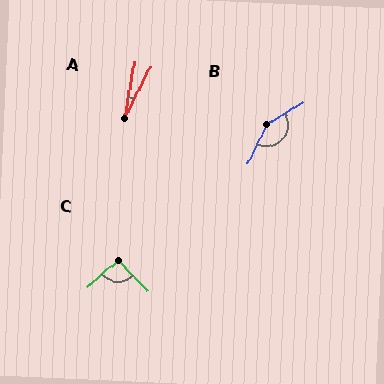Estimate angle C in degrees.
Approximately 93 degrees.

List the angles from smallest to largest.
A (17°), C (93°), B (147°).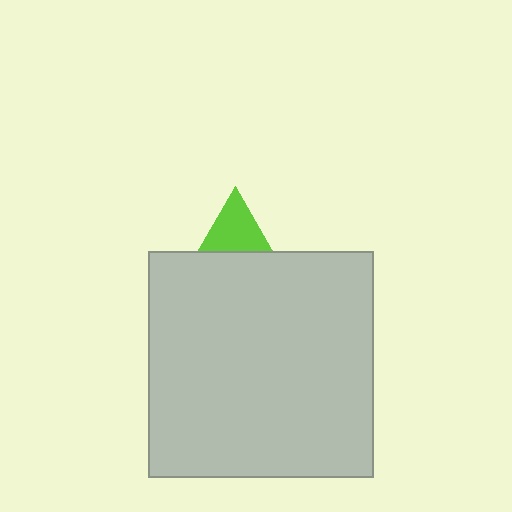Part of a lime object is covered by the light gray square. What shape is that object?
It is a triangle.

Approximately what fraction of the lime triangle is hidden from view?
Roughly 70% of the lime triangle is hidden behind the light gray square.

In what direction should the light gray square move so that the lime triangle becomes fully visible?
The light gray square should move down. That is the shortest direction to clear the overlap and leave the lime triangle fully visible.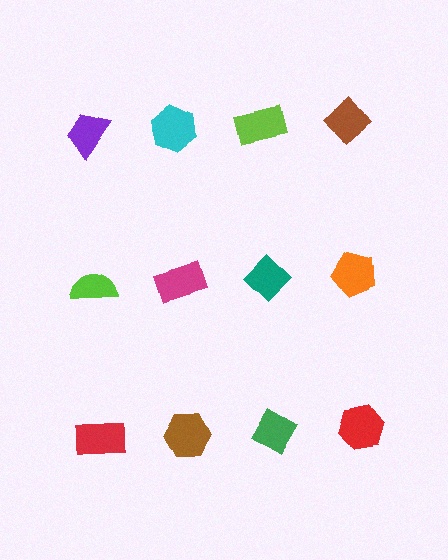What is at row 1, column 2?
A cyan hexagon.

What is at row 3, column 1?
A red rectangle.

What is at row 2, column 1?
A lime semicircle.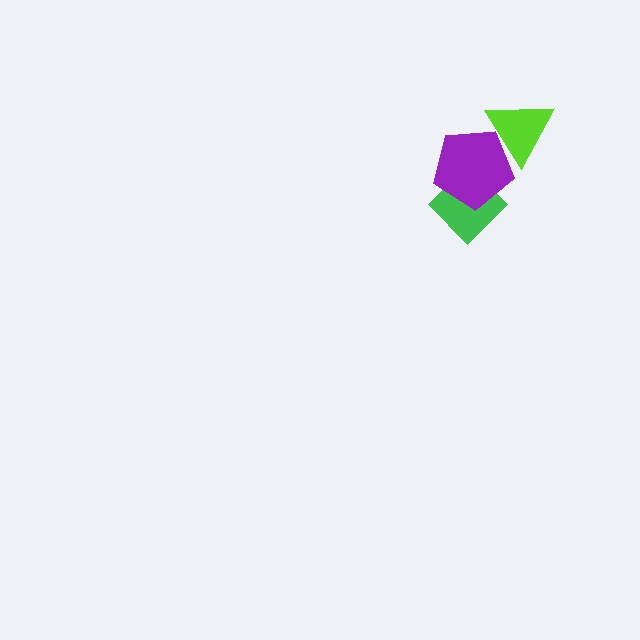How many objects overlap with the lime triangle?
1 object overlaps with the lime triangle.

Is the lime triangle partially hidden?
No, no other shape covers it.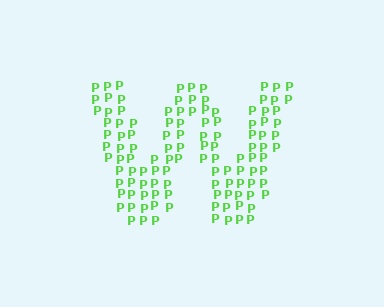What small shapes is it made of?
It is made of small letter P's.